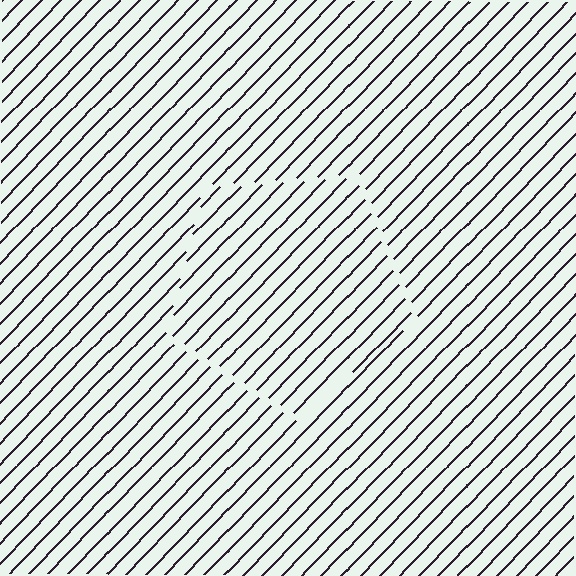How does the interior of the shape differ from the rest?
The interior of the shape contains the same grating, shifted by half a period — the contour is defined by the phase discontinuity where line-ends from the inner and outer gratings abut.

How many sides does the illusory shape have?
5 sides — the line-ends trace a pentagon.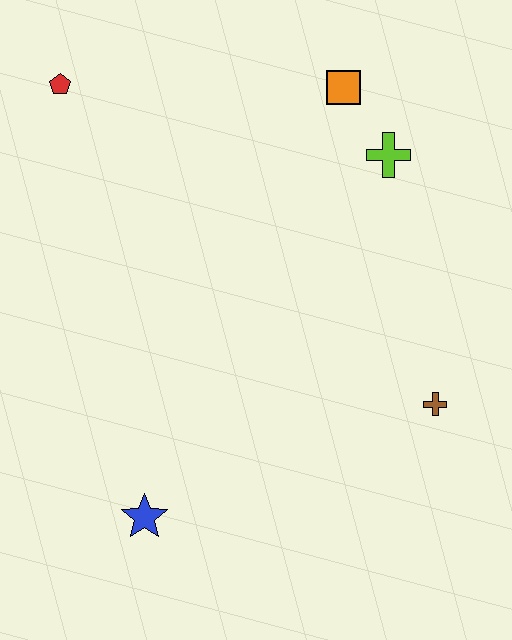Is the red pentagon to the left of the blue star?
Yes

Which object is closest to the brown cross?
The lime cross is closest to the brown cross.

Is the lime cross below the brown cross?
No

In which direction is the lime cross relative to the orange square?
The lime cross is below the orange square.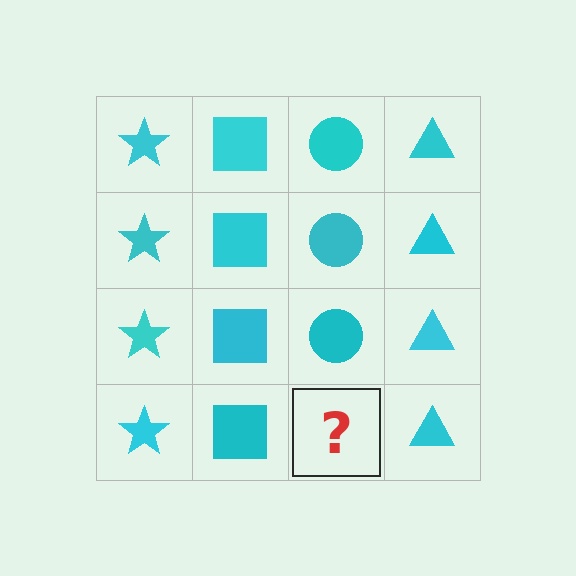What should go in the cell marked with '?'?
The missing cell should contain a cyan circle.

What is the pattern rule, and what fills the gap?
The rule is that each column has a consistent shape. The gap should be filled with a cyan circle.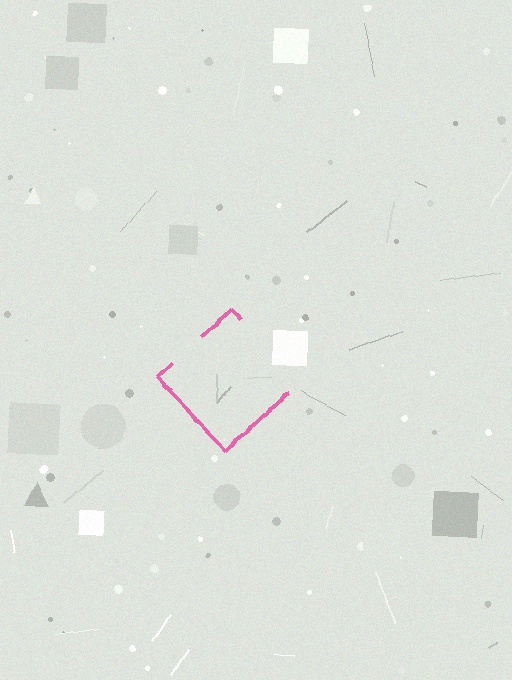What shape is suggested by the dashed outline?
The dashed outline suggests a diamond.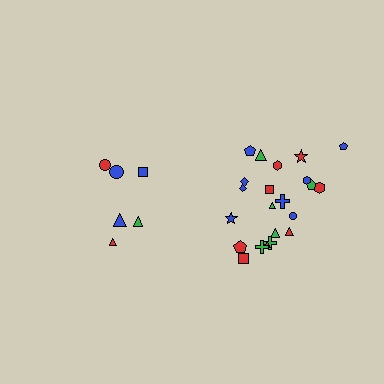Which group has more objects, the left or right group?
The right group.